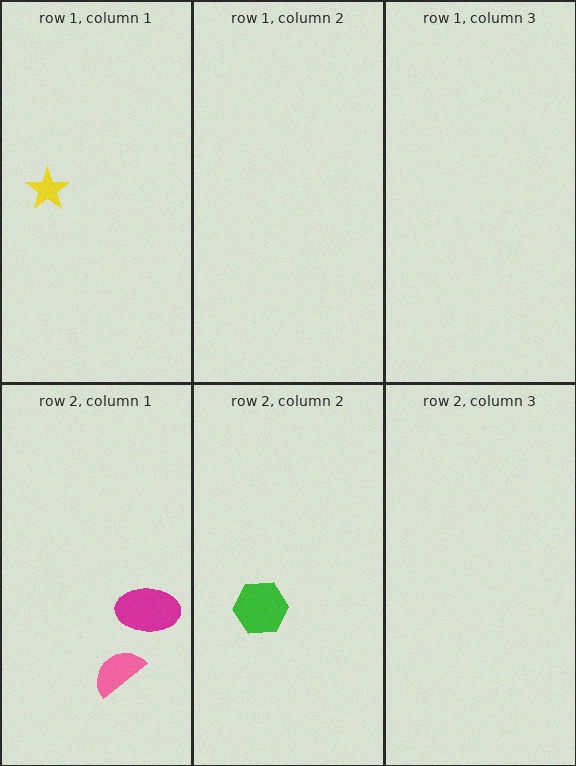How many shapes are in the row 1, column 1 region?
1.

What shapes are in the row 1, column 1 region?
The yellow star.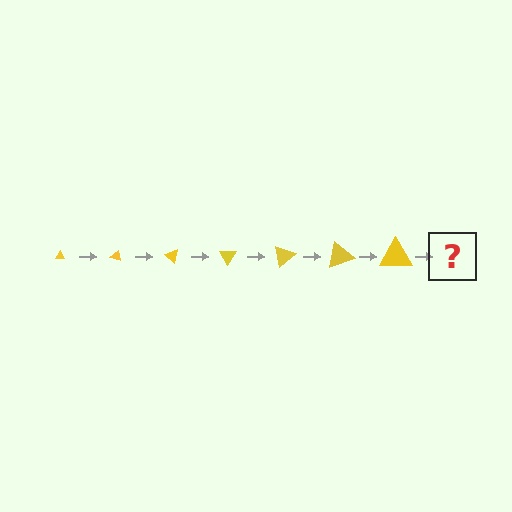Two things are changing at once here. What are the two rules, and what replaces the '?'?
The two rules are that the triangle grows larger each step and it rotates 20 degrees each step. The '?' should be a triangle, larger than the previous one and rotated 140 degrees from the start.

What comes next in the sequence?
The next element should be a triangle, larger than the previous one and rotated 140 degrees from the start.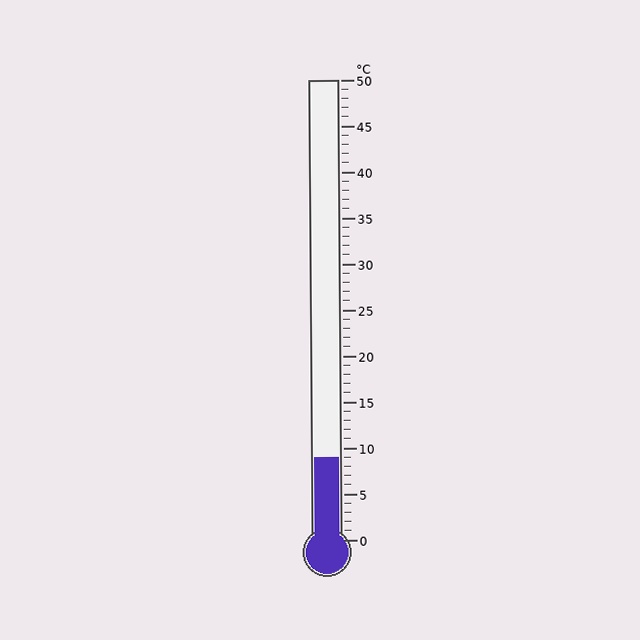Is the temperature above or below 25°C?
The temperature is below 25°C.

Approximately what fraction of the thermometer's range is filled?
The thermometer is filled to approximately 20% of its range.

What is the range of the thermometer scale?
The thermometer scale ranges from 0°C to 50°C.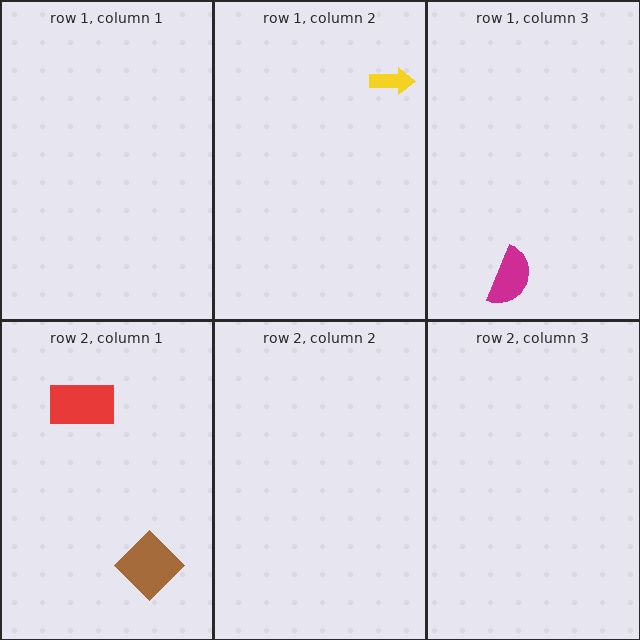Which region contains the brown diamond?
The row 2, column 1 region.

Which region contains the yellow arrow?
The row 1, column 2 region.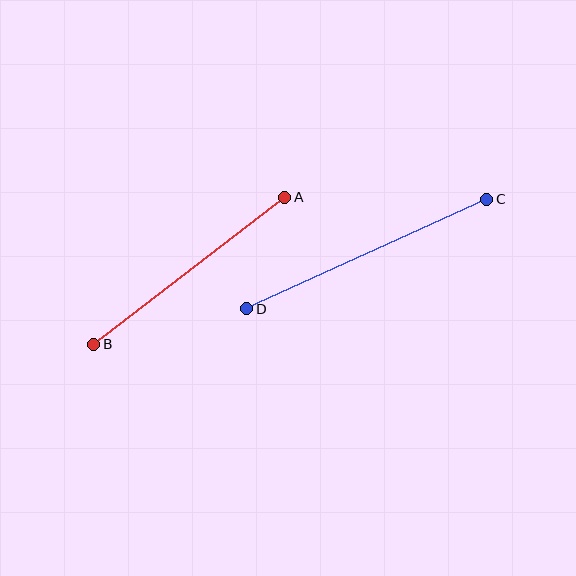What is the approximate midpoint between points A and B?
The midpoint is at approximately (189, 271) pixels.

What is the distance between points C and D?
The distance is approximately 263 pixels.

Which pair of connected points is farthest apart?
Points C and D are farthest apart.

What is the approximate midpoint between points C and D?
The midpoint is at approximately (367, 254) pixels.